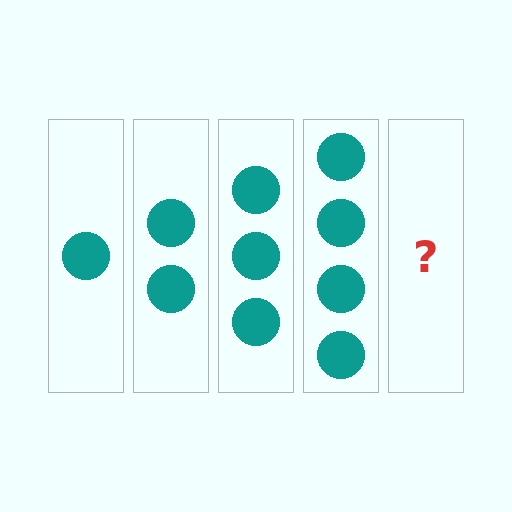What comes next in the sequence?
The next element should be 5 circles.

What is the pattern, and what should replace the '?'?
The pattern is that each step adds one more circle. The '?' should be 5 circles.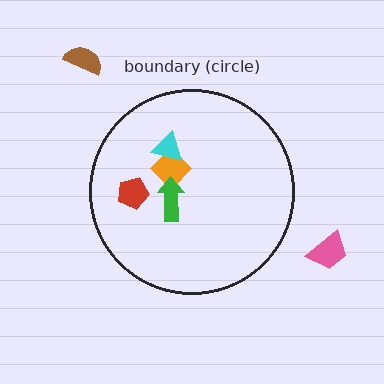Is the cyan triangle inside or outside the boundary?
Inside.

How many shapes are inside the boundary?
4 inside, 2 outside.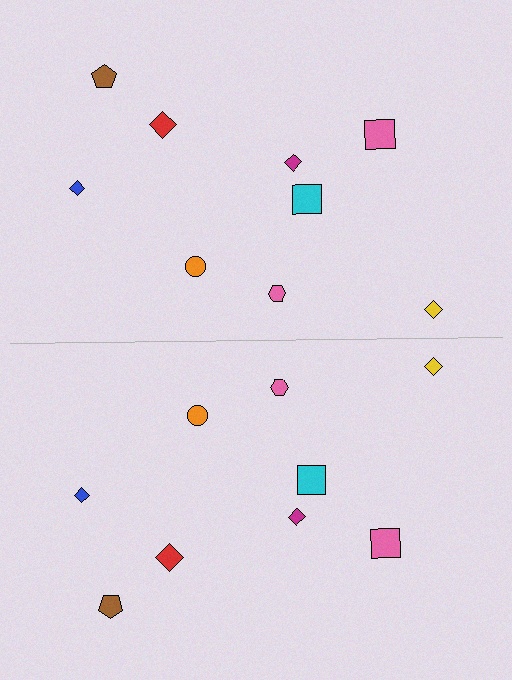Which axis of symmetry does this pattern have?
The pattern has a horizontal axis of symmetry running through the center of the image.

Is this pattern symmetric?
Yes, this pattern has bilateral (reflection) symmetry.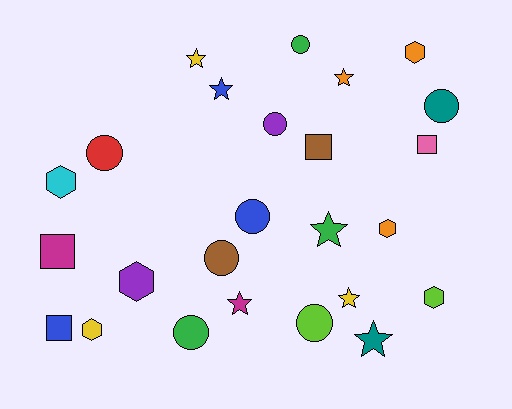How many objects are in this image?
There are 25 objects.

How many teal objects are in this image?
There are 2 teal objects.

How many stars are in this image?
There are 7 stars.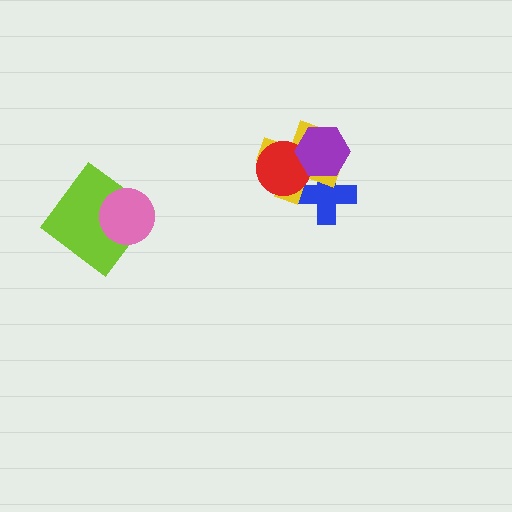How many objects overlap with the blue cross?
3 objects overlap with the blue cross.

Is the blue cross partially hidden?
Yes, it is partially covered by another shape.